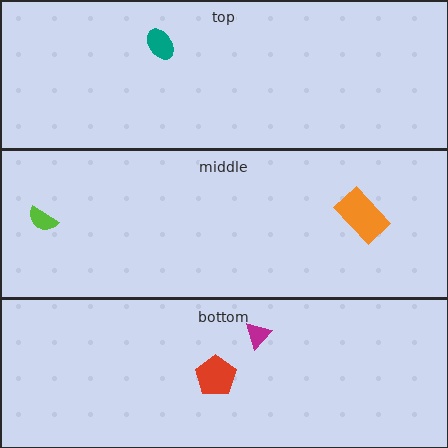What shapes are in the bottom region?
The red pentagon, the magenta triangle.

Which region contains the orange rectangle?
The middle region.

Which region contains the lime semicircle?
The middle region.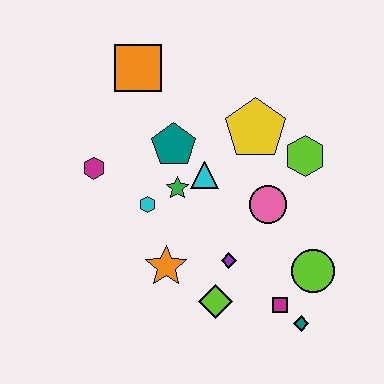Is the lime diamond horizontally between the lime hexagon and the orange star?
Yes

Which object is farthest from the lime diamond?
The orange square is farthest from the lime diamond.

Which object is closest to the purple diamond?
The lime diamond is closest to the purple diamond.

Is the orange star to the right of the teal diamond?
No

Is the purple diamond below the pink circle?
Yes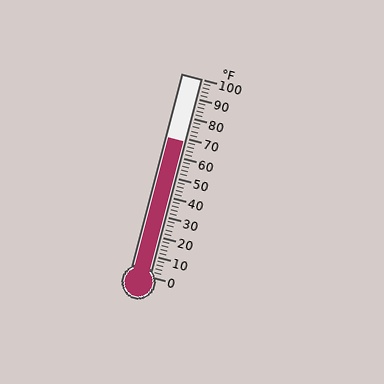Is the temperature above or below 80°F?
The temperature is below 80°F.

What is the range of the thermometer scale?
The thermometer scale ranges from 0°F to 100°F.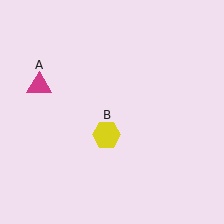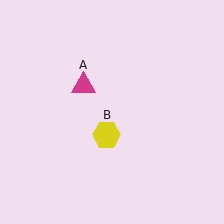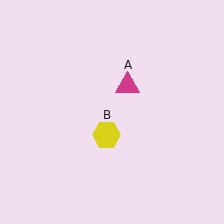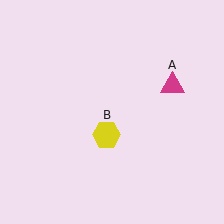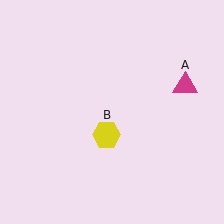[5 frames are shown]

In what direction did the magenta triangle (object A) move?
The magenta triangle (object A) moved right.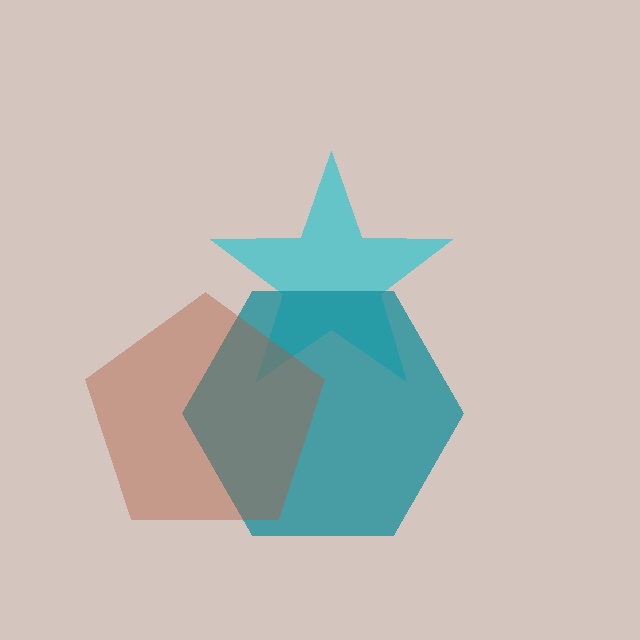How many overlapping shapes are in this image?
There are 3 overlapping shapes in the image.